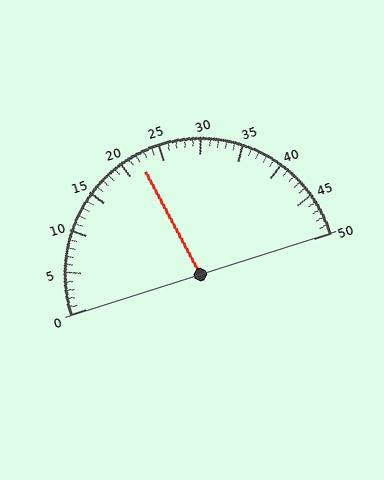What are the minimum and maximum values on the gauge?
The gauge ranges from 0 to 50.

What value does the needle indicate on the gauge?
The needle indicates approximately 22.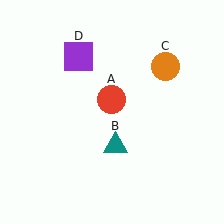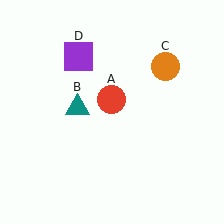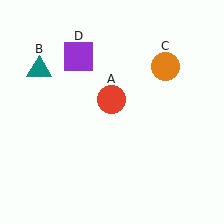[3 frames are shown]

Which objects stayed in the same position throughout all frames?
Red circle (object A) and orange circle (object C) and purple square (object D) remained stationary.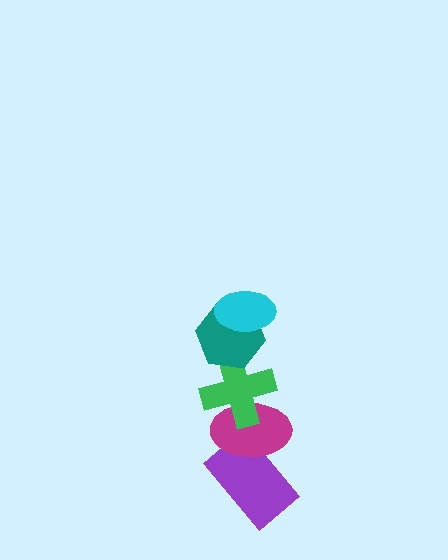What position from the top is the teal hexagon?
The teal hexagon is 2nd from the top.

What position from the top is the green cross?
The green cross is 3rd from the top.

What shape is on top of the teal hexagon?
The cyan ellipse is on top of the teal hexagon.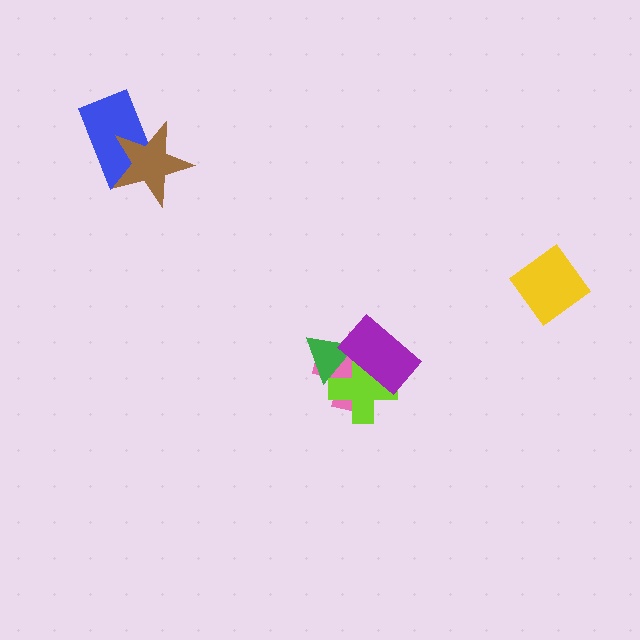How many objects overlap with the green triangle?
3 objects overlap with the green triangle.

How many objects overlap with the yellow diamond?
0 objects overlap with the yellow diamond.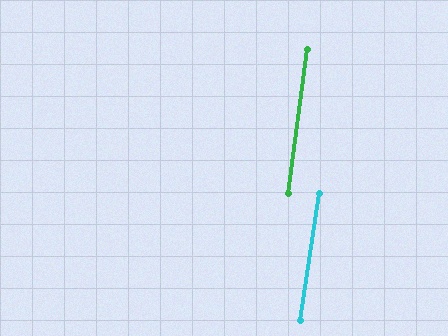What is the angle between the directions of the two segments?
Approximately 1 degree.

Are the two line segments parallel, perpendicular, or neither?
Parallel — their directions differ by only 1.0°.